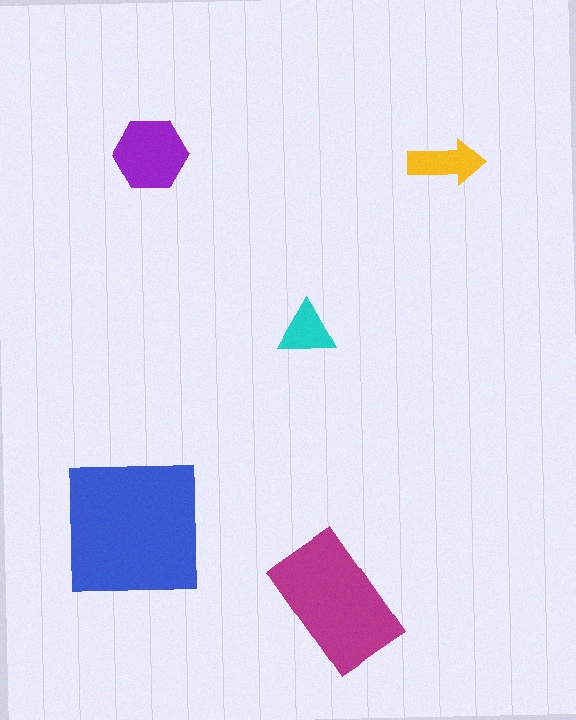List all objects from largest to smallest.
The blue square, the magenta rectangle, the purple hexagon, the yellow arrow, the cyan triangle.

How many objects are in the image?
There are 5 objects in the image.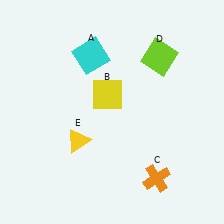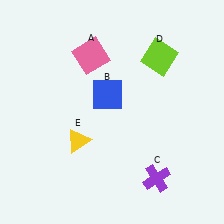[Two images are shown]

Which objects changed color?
A changed from cyan to pink. B changed from yellow to blue. C changed from orange to purple.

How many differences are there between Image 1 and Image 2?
There are 3 differences between the two images.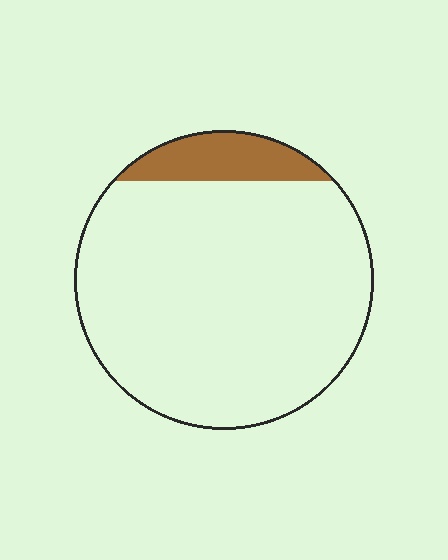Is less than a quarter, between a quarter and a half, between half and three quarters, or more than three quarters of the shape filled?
Less than a quarter.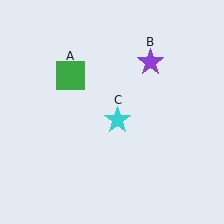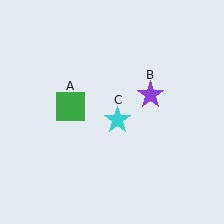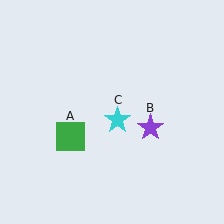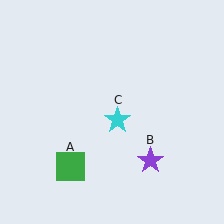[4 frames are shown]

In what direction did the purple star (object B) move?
The purple star (object B) moved down.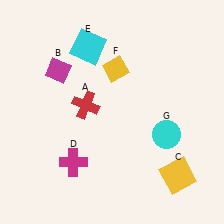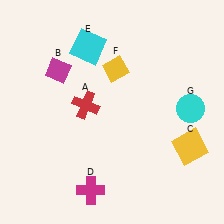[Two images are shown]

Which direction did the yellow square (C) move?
The yellow square (C) moved up.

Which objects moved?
The objects that moved are: the yellow square (C), the magenta cross (D), the cyan circle (G).